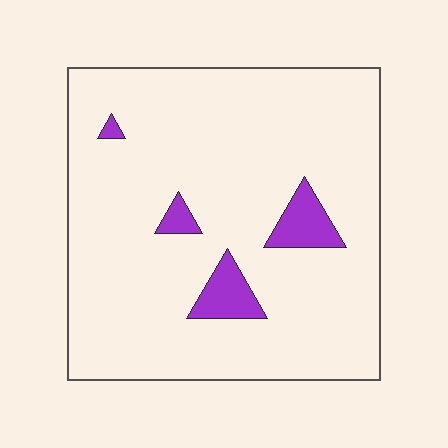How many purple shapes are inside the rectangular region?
4.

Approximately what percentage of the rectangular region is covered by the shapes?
Approximately 10%.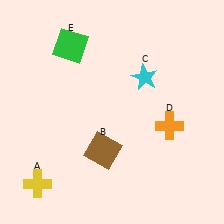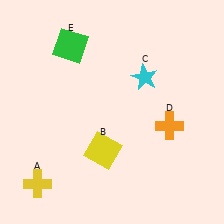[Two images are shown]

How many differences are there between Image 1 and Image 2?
There is 1 difference between the two images.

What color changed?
The square (B) changed from brown in Image 1 to yellow in Image 2.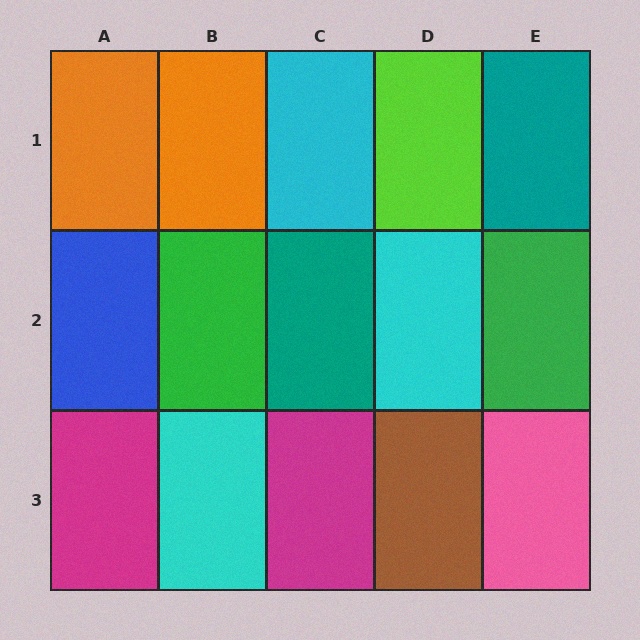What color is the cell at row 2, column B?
Green.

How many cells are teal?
2 cells are teal.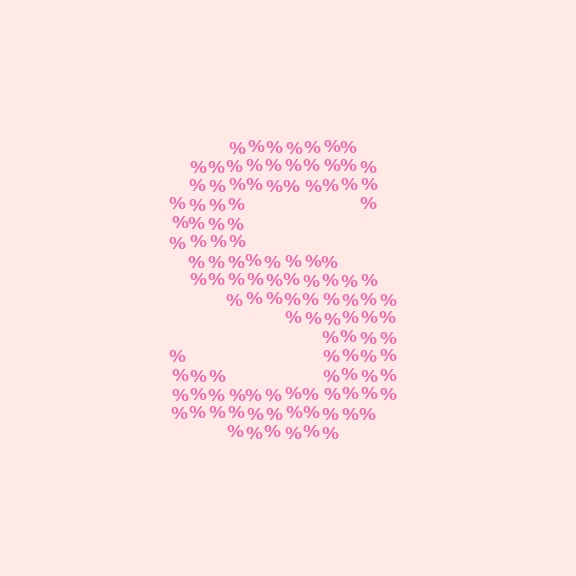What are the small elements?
The small elements are percent signs.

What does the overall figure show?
The overall figure shows the letter S.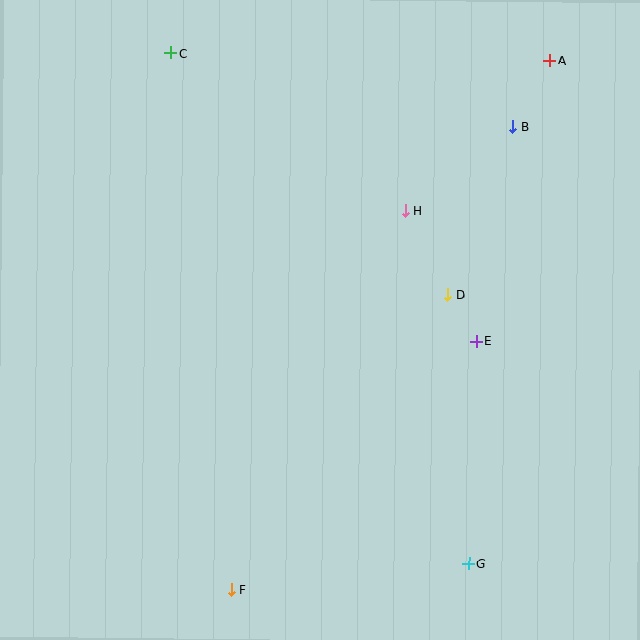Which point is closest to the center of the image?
Point D at (448, 295) is closest to the center.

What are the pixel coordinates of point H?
Point H is at (406, 210).